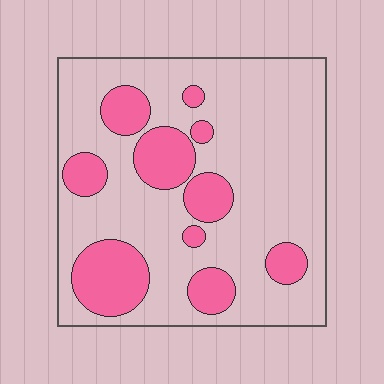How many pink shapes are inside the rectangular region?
10.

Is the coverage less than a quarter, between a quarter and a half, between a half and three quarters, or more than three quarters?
Between a quarter and a half.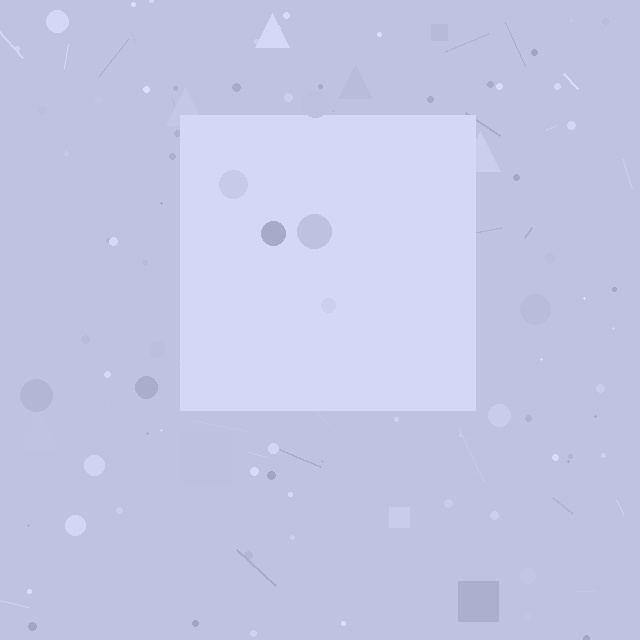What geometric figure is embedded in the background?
A square is embedded in the background.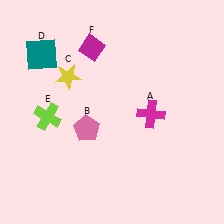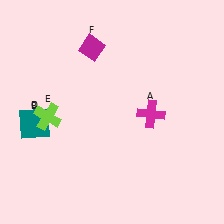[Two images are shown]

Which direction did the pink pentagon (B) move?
The pink pentagon (B) moved left.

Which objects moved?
The objects that moved are: the pink pentagon (B), the yellow star (C), the teal square (D).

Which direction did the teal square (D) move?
The teal square (D) moved down.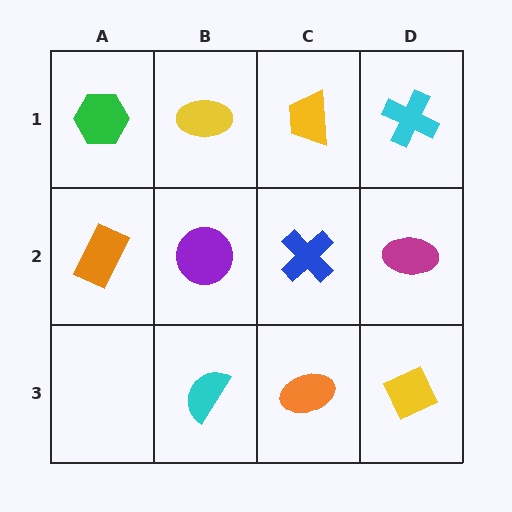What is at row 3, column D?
A yellow diamond.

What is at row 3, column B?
A cyan semicircle.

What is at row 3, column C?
An orange ellipse.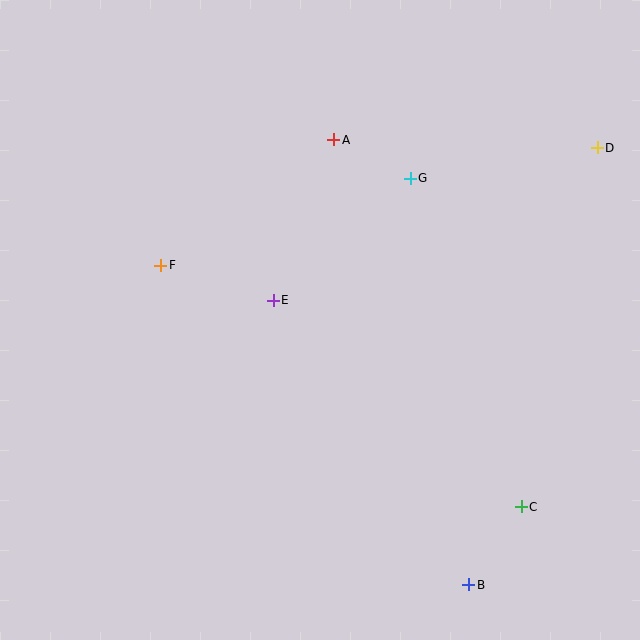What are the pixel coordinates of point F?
Point F is at (161, 265).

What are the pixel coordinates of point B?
Point B is at (469, 585).